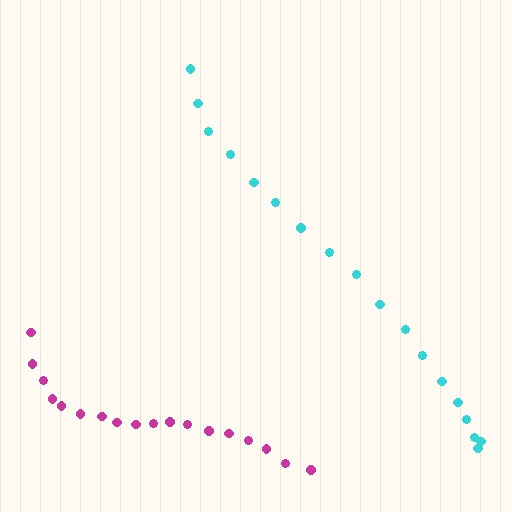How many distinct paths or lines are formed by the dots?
There are 2 distinct paths.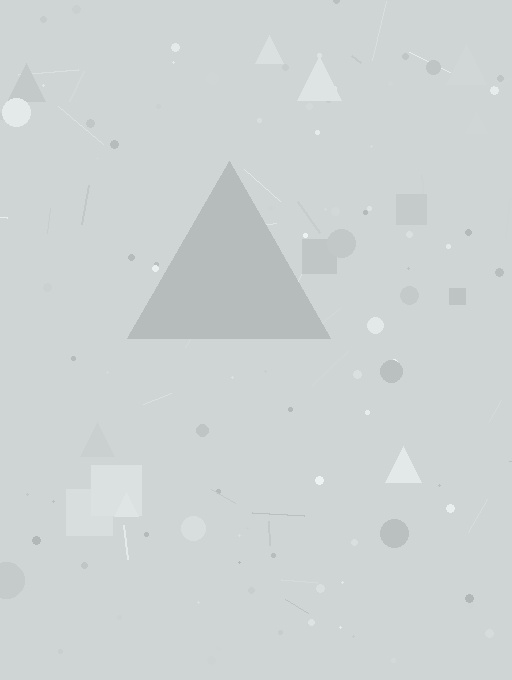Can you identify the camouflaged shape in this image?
The camouflaged shape is a triangle.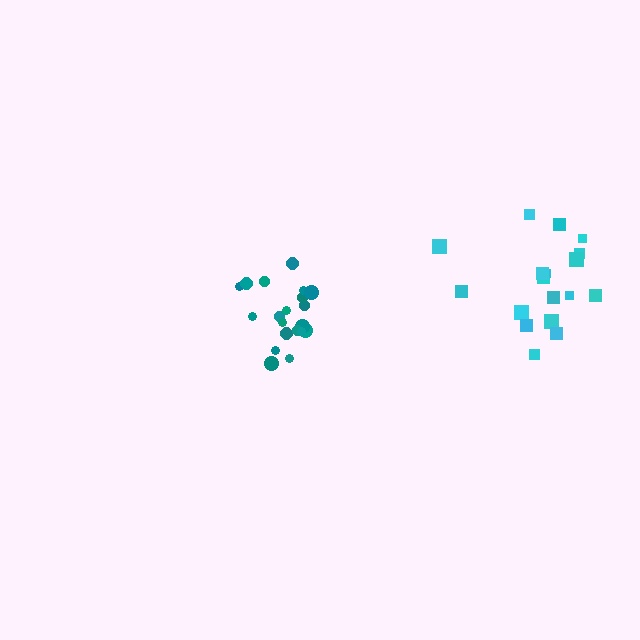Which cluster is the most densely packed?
Teal.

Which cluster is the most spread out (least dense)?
Cyan.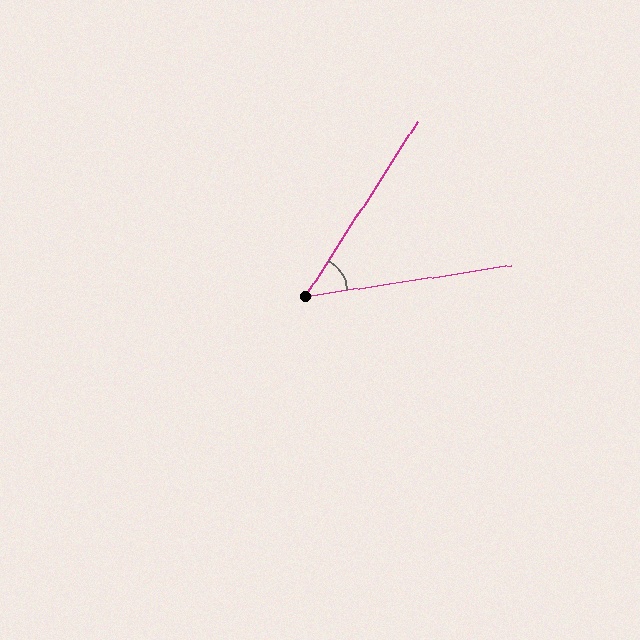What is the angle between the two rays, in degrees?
Approximately 49 degrees.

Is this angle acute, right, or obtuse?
It is acute.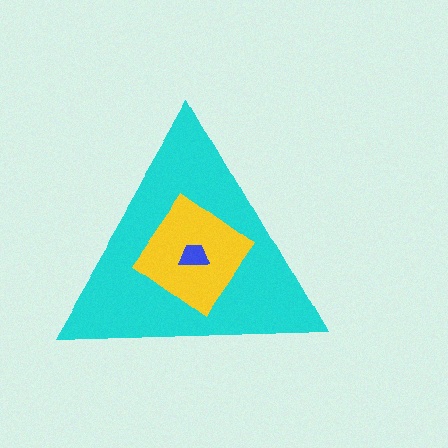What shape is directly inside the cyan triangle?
The yellow diamond.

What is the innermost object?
The blue trapezoid.